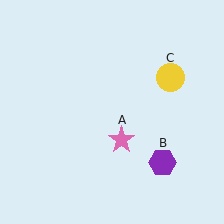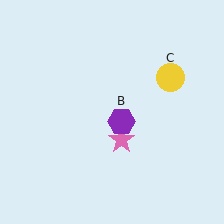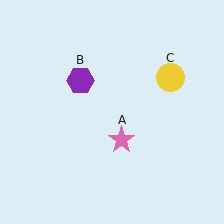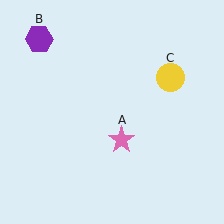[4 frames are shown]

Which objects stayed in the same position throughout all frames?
Pink star (object A) and yellow circle (object C) remained stationary.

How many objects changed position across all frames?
1 object changed position: purple hexagon (object B).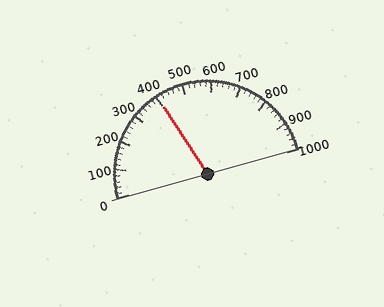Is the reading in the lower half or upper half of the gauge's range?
The reading is in the lower half of the range (0 to 1000).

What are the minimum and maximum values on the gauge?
The gauge ranges from 0 to 1000.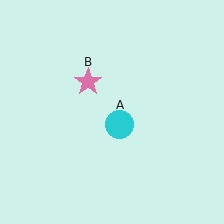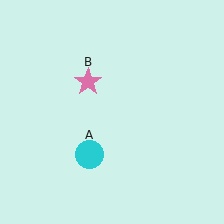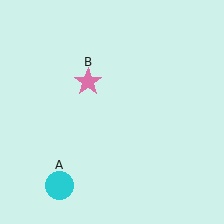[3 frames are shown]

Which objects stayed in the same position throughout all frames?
Pink star (object B) remained stationary.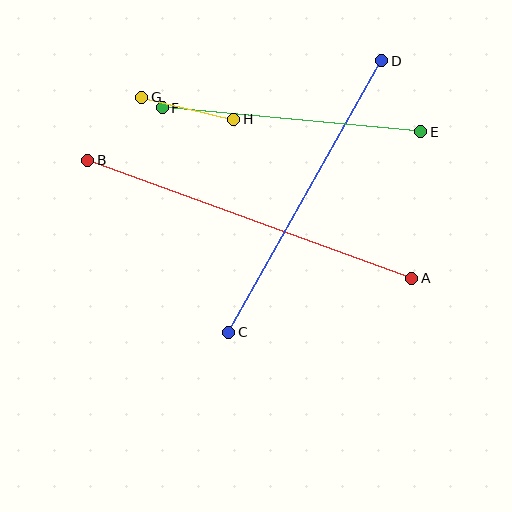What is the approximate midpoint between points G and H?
The midpoint is at approximately (188, 108) pixels.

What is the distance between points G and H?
The distance is approximately 94 pixels.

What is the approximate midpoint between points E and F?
The midpoint is at approximately (292, 120) pixels.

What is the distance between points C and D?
The distance is approximately 311 pixels.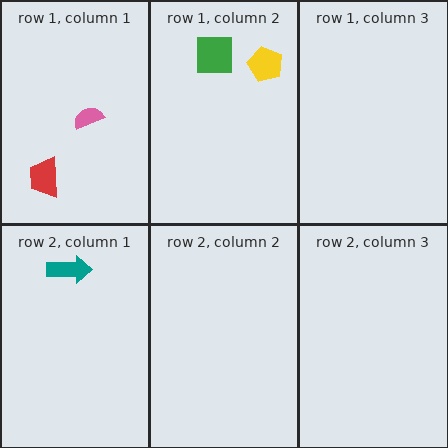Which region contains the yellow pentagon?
The row 1, column 2 region.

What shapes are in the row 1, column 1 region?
The pink semicircle, the red trapezoid.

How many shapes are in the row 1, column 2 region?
2.